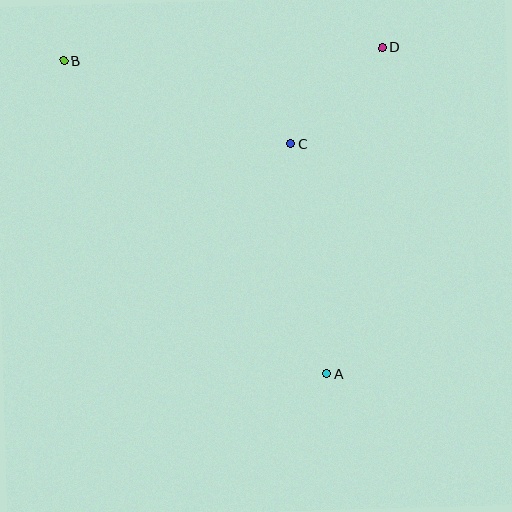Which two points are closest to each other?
Points C and D are closest to each other.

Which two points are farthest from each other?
Points A and B are farthest from each other.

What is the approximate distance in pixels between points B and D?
The distance between B and D is approximately 319 pixels.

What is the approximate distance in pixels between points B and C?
The distance between B and C is approximately 241 pixels.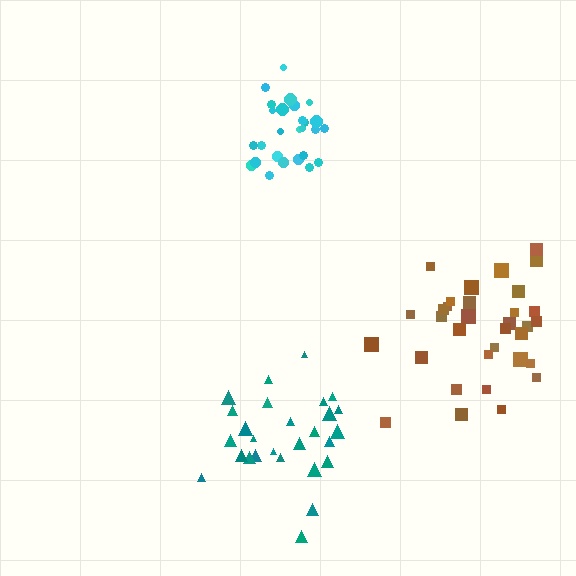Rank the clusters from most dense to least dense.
cyan, teal, brown.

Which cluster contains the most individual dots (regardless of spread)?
Brown (33).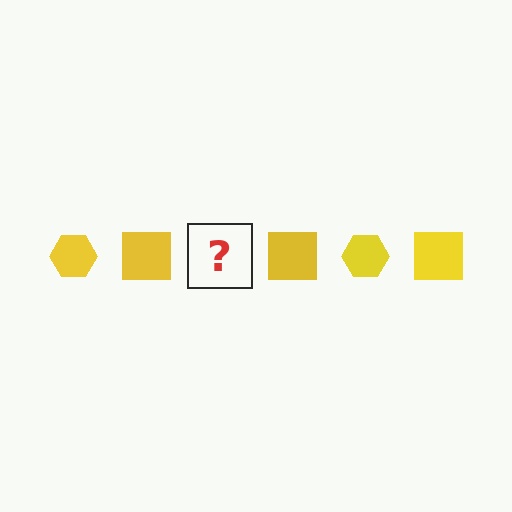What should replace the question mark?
The question mark should be replaced with a yellow hexagon.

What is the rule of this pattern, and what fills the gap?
The rule is that the pattern cycles through hexagon, square shapes in yellow. The gap should be filled with a yellow hexagon.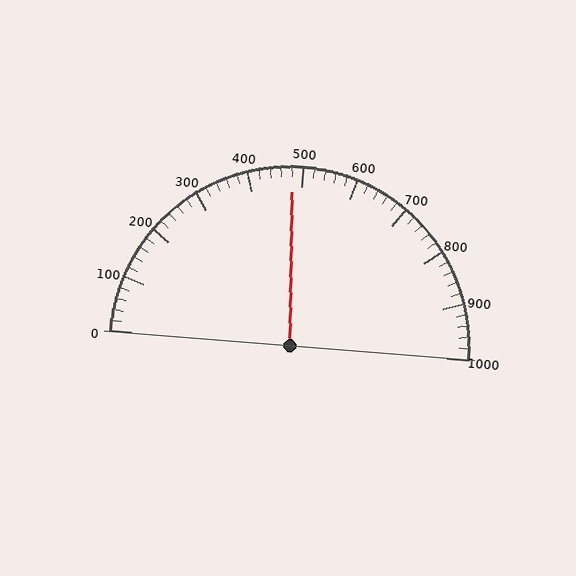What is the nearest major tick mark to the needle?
The nearest major tick mark is 500.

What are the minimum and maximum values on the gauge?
The gauge ranges from 0 to 1000.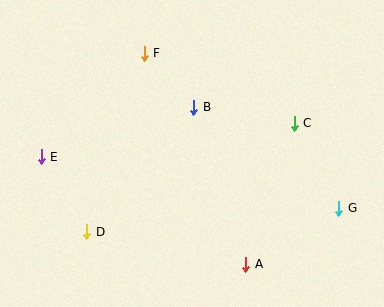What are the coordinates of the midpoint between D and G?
The midpoint between D and G is at (213, 220).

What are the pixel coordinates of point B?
Point B is at (194, 107).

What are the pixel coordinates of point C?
Point C is at (294, 123).